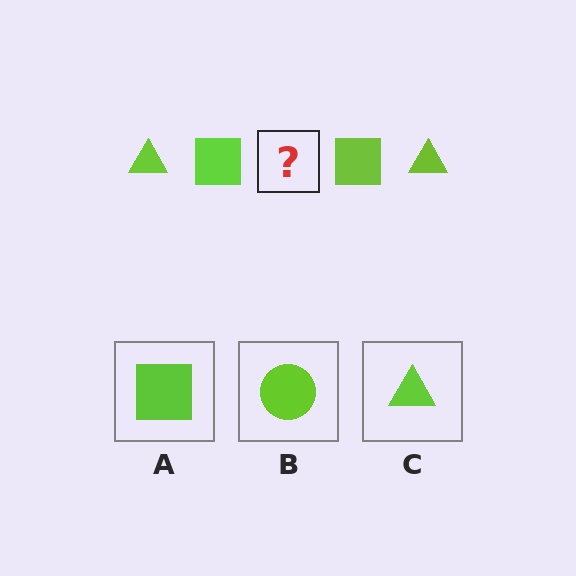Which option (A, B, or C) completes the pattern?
C.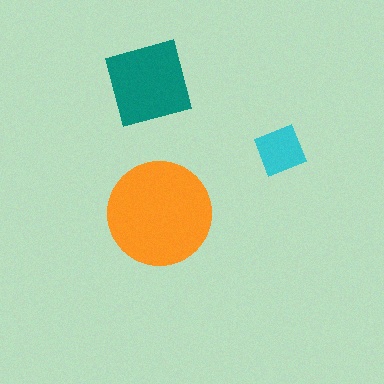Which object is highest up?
The teal square is topmost.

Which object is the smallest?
The cyan diamond.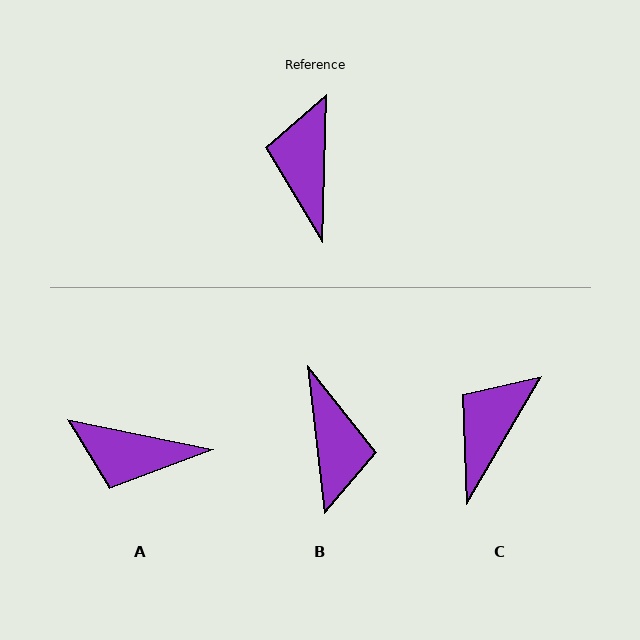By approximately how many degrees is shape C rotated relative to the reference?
Approximately 28 degrees clockwise.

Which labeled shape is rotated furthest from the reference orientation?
B, about 172 degrees away.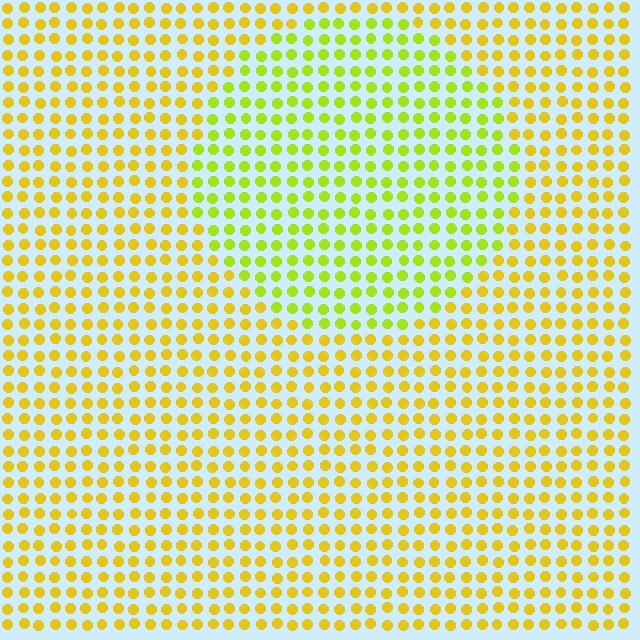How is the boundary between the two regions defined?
The boundary is defined purely by a slight shift in hue (about 28 degrees). Spacing, size, and orientation are identical on both sides.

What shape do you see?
I see a circle.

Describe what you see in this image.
The image is filled with small yellow elements in a uniform arrangement. A circle-shaped region is visible where the elements are tinted to a slightly different hue, forming a subtle color boundary.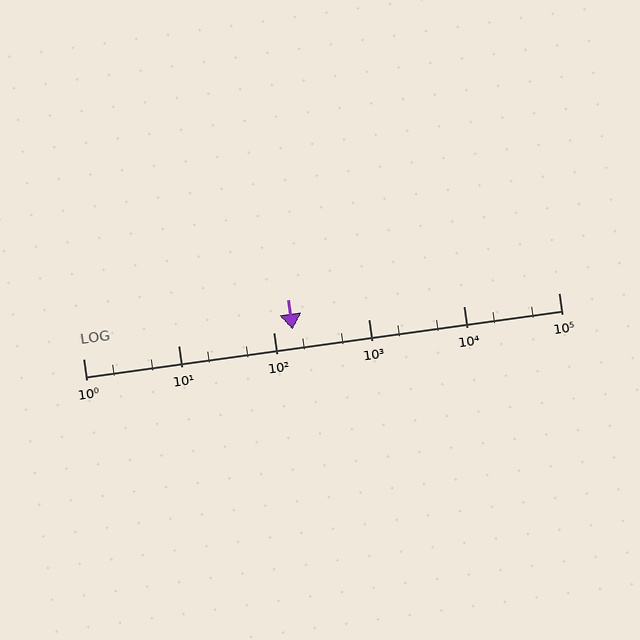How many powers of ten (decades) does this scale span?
The scale spans 5 decades, from 1 to 100000.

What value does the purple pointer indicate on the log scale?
The pointer indicates approximately 160.